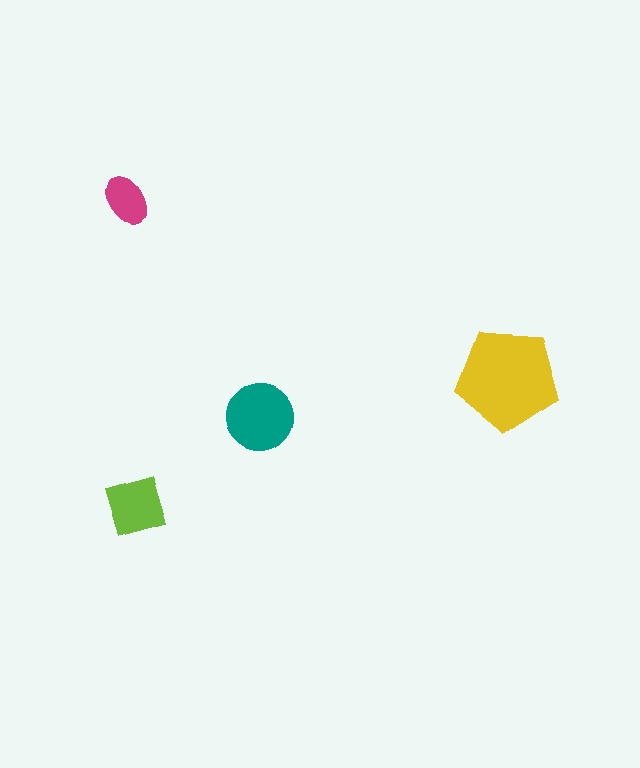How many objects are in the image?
There are 4 objects in the image.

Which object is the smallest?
The magenta ellipse.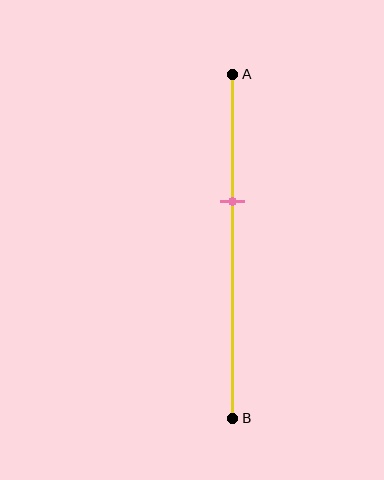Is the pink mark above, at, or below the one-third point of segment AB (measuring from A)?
The pink mark is below the one-third point of segment AB.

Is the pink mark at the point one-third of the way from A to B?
No, the mark is at about 35% from A, not at the 33% one-third point.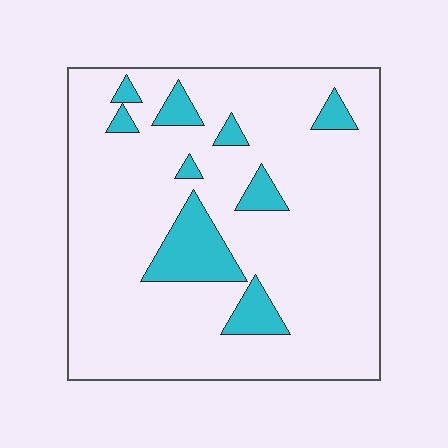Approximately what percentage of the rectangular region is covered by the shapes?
Approximately 15%.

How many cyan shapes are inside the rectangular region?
9.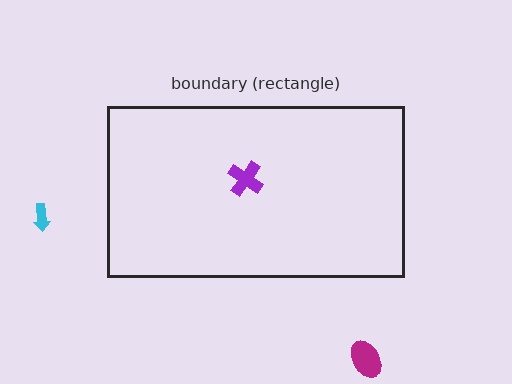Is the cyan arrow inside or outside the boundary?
Outside.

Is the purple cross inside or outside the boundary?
Inside.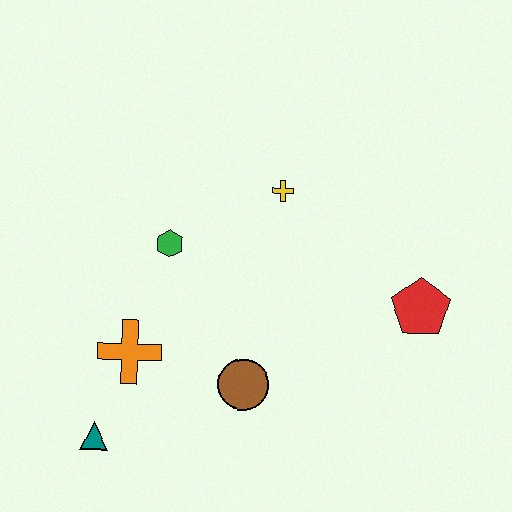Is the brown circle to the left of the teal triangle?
No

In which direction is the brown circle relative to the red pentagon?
The brown circle is to the left of the red pentagon.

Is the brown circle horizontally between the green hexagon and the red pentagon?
Yes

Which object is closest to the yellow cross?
The green hexagon is closest to the yellow cross.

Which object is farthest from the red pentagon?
The teal triangle is farthest from the red pentagon.